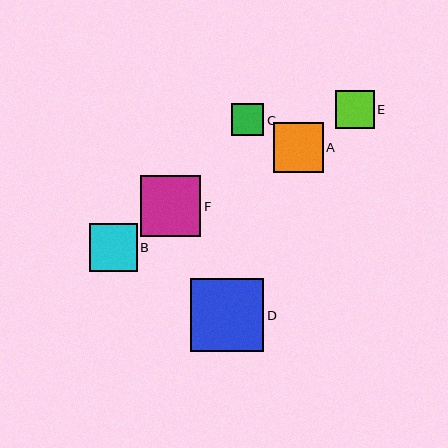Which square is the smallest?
Square C is the smallest with a size of approximately 32 pixels.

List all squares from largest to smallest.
From largest to smallest: D, F, A, B, E, C.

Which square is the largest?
Square D is the largest with a size of approximately 73 pixels.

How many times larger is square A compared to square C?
Square A is approximately 1.5 times the size of square C.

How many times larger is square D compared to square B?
Square D is approximately 1.5 times the size of square B.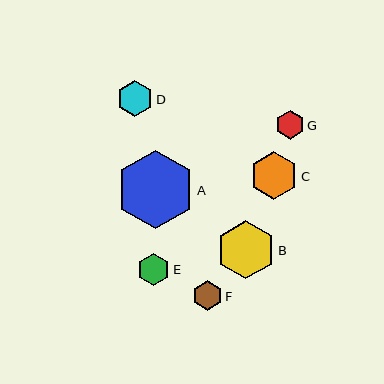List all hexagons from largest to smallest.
From largest to smallest: A, B, C, D, E, F, G.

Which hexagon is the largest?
Hexagon A is the largest with a size of approximately 78 pixels.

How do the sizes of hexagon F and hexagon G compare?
Hexagon F and hexagon G are approximately the same size.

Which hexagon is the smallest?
Hexagon G is the smallest with a size of approximately 29 pixels.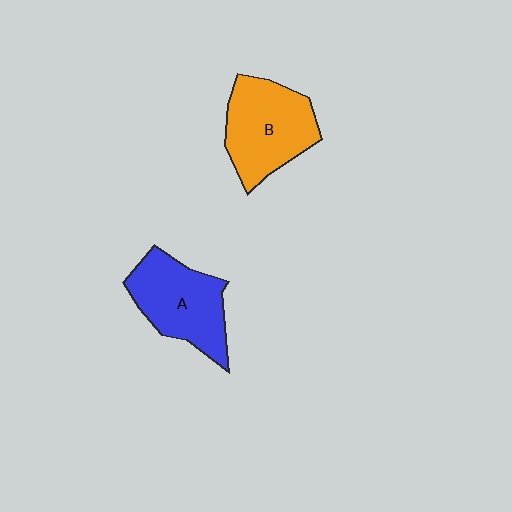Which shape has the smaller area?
Shape A (blue).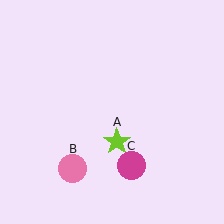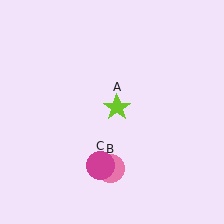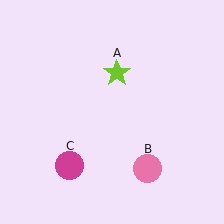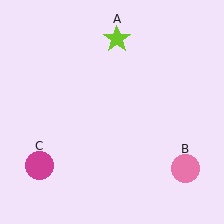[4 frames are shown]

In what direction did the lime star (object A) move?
The lime star (object A) moved up.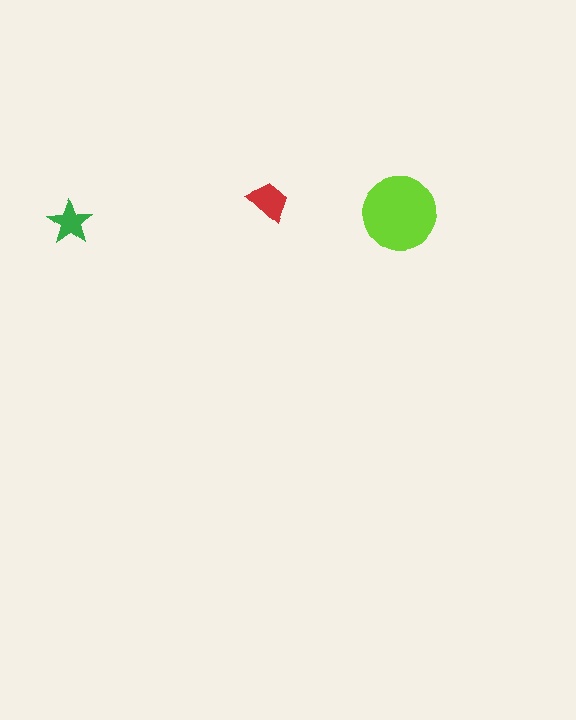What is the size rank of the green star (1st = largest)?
3rd.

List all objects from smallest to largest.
The green star, the red trapezoid, the lime circle.